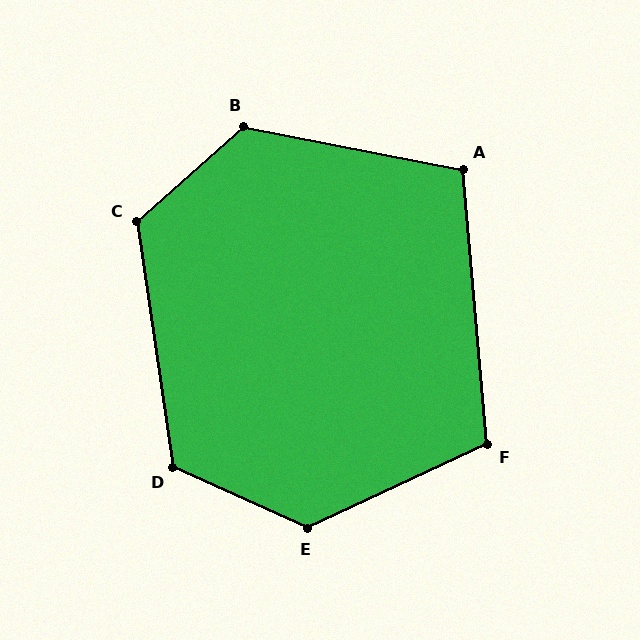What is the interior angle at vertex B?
Approximately 127 degrees (obtuse).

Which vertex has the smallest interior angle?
A, at approximately 106 degrees.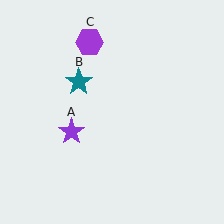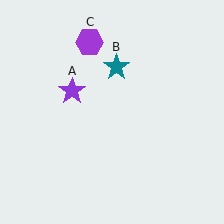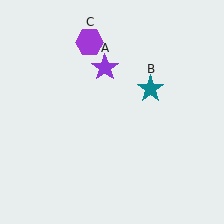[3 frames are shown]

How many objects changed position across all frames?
2 objects changed position: purple star (object A), teal star (object B).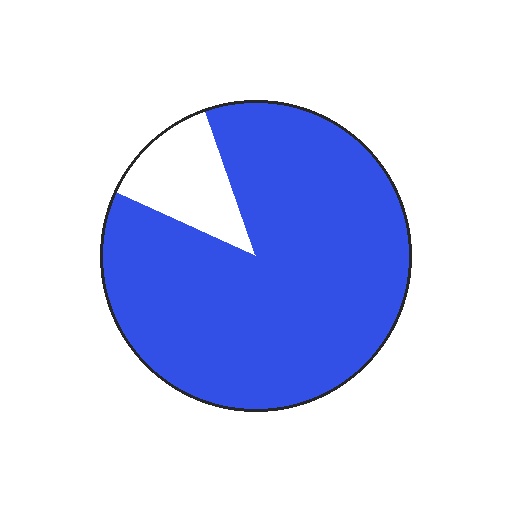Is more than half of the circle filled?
Yes.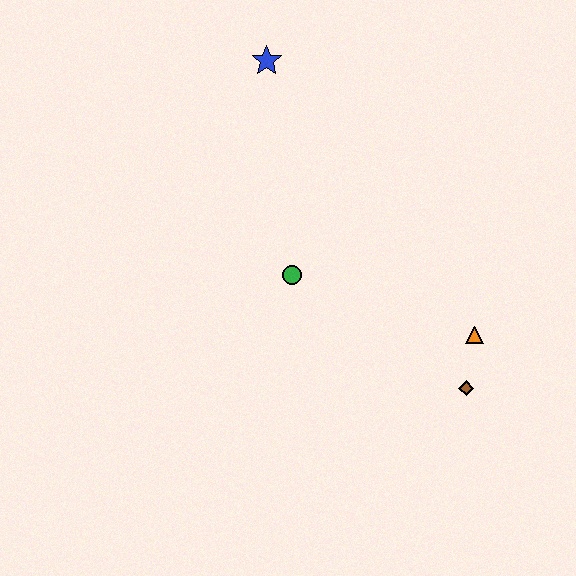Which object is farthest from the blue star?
The brown diamond is farthest from the blue star.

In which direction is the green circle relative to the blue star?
The green circle is below the blue star.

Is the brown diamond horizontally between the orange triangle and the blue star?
Yes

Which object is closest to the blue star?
The green circle is closest to the blue star.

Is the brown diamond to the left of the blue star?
No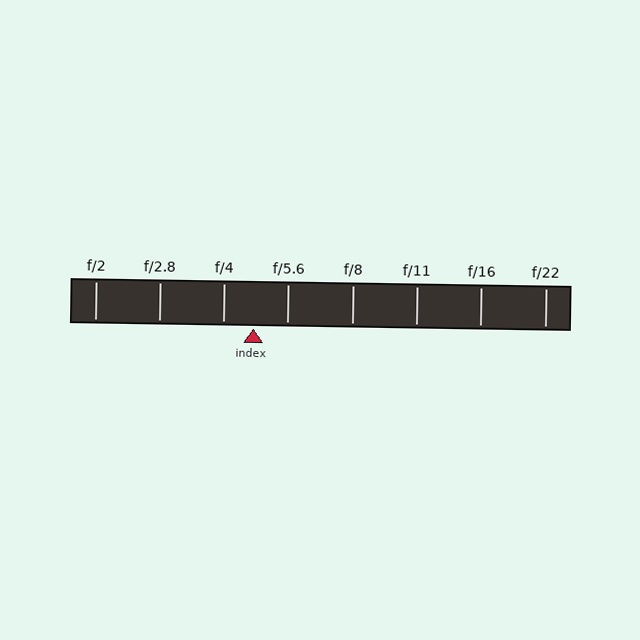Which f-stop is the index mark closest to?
The index mark is closest to f/4.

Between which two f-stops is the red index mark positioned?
The index mark is between f/4 and f/5.6.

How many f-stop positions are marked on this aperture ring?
There are 8 f-stop positions marked.